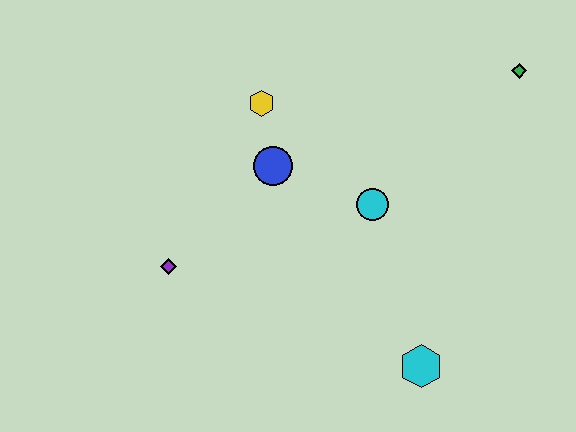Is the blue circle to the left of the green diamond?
Yes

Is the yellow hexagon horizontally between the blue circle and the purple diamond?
Yes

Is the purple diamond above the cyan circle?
No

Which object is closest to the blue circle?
The yellow hexagon is closest to the blue circle.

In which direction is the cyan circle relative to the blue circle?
The cyan circle is to the right of the blue circle.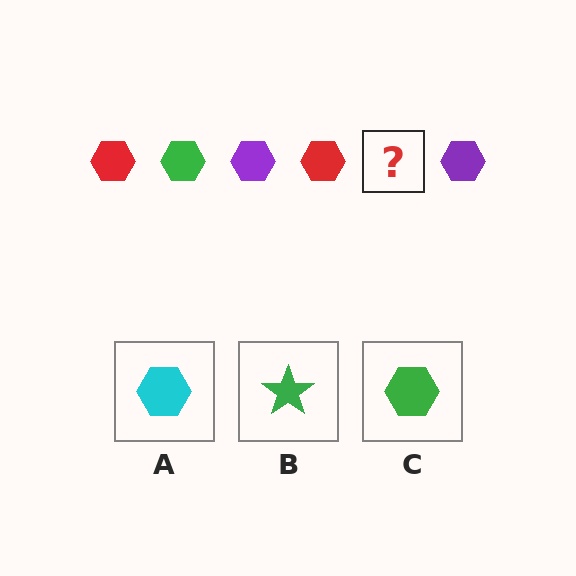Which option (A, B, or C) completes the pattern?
C.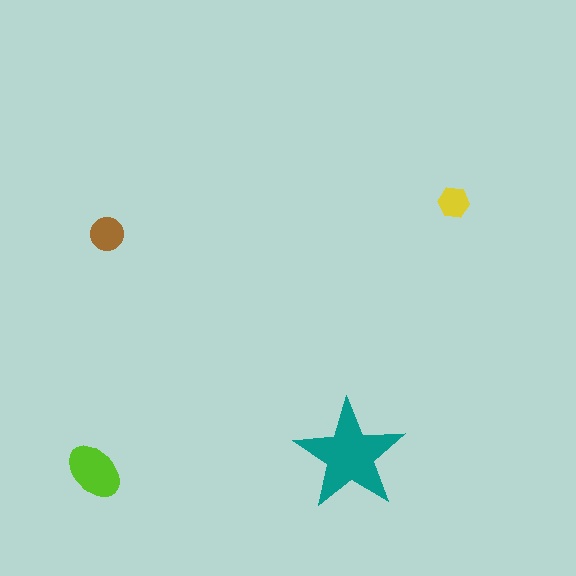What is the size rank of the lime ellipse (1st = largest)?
2nd.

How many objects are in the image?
There are 4 objects in the image.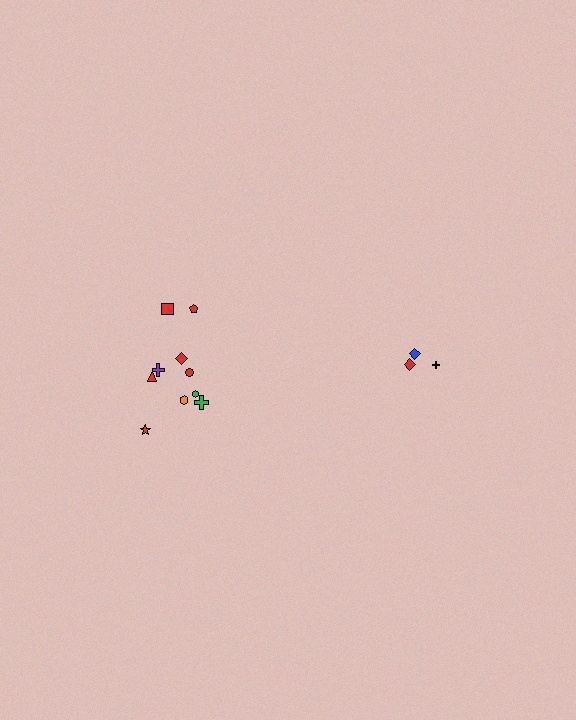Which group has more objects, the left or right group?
The left group.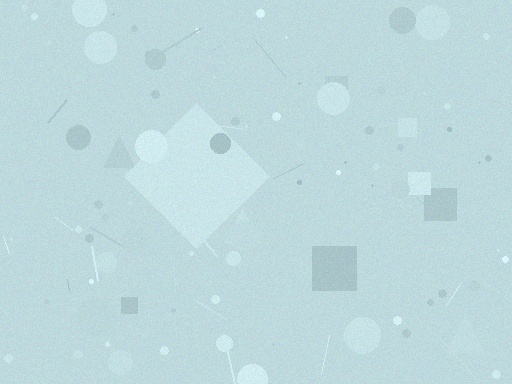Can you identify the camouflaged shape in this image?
The camouflaged shape is a diamond.